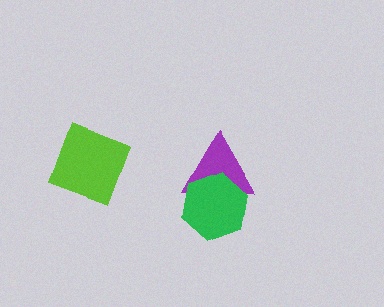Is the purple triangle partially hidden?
Yes, it is partially covered by another shape.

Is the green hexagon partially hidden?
No, no other shape covers it.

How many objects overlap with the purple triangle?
1 object overlaps with the purple triangle.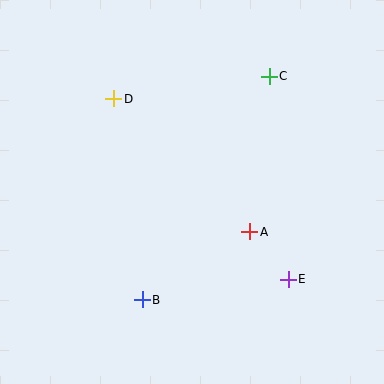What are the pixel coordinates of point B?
Point B is at (142, 300).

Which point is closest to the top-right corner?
Point C is closest to the top-right corner.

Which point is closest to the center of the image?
Point A at (250, 232) is closest to the center.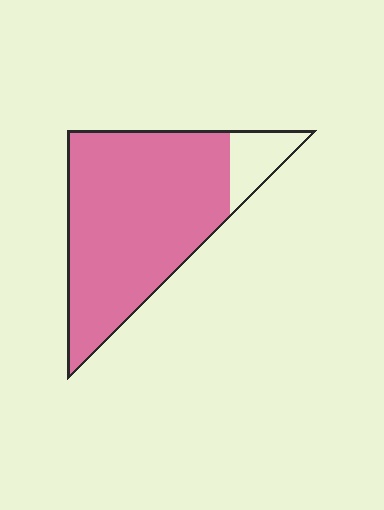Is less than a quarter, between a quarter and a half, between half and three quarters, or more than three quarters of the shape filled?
More than three quarters.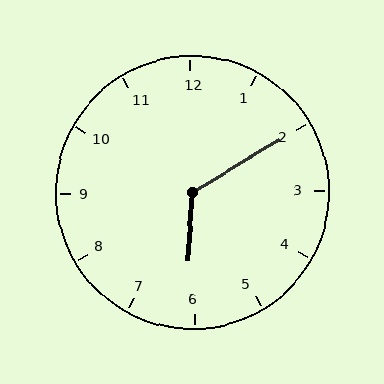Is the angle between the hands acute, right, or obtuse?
It is obtuse.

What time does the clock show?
6:10.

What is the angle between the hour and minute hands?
Approximately 125 degrees.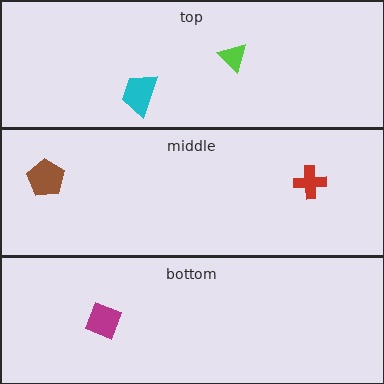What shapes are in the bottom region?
The magenta square.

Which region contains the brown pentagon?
The middle region.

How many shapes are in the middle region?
2.